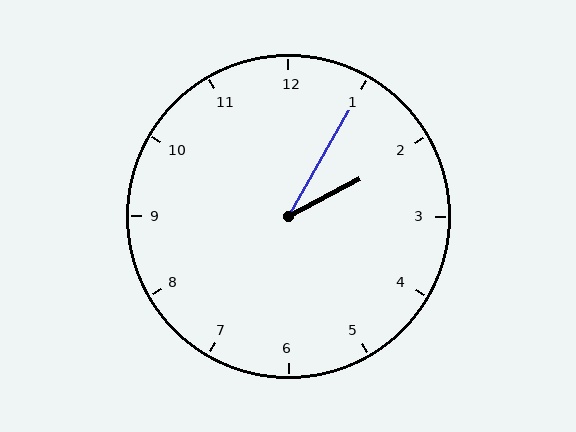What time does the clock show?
2:05.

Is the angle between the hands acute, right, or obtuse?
It is acute.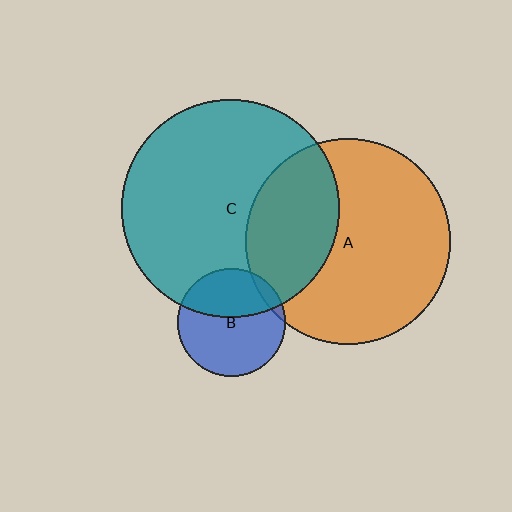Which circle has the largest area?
Circle C (teal).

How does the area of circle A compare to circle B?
Approximately 3.6 times.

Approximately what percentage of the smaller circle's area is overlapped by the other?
Approximately 35%.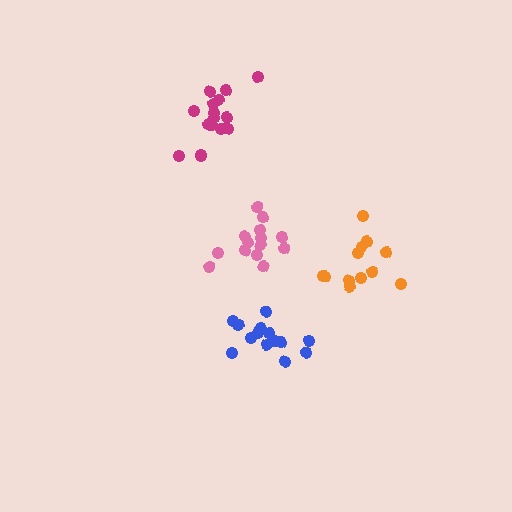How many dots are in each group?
Group 1: 14 dots, Group 2: 14 dots, Group 3: 12 dots, Group 4: 15 dots (55 total).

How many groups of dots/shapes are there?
There are 4 groups.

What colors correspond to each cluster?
The clusters are colored: pink, blue, orange, magenta.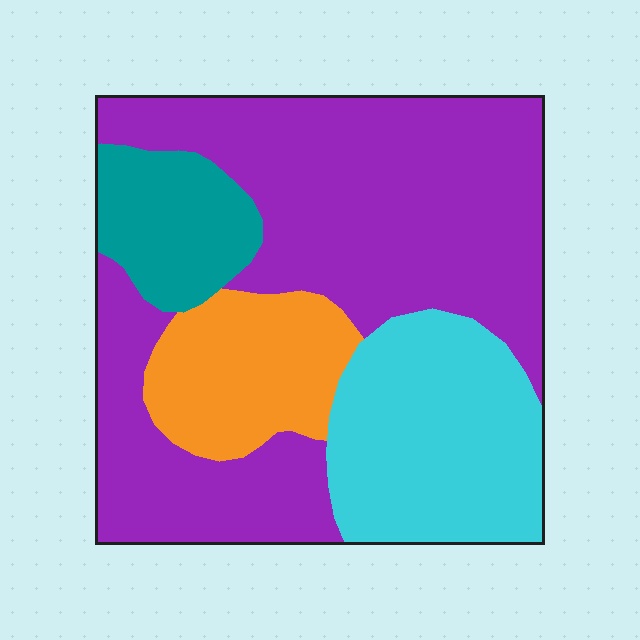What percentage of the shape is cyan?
Cyan covers around 20% of the shape.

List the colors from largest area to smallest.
From largest to smallest: purple, cyan, orange, teal.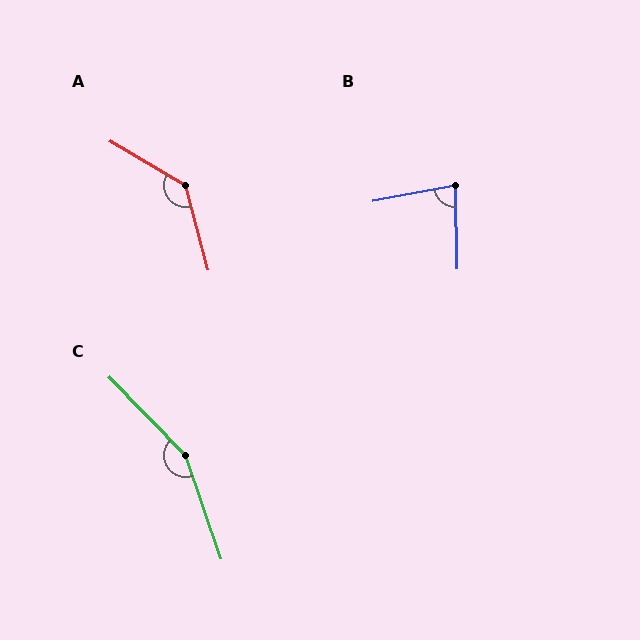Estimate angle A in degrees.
Approximately 135 degrees.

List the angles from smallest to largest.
B (81°), A (135°), C (154°).